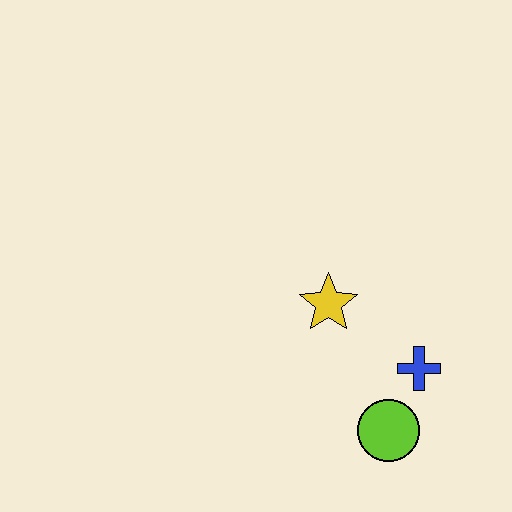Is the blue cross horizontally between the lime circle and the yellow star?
No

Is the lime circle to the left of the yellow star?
No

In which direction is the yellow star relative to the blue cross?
The yellow star is to the left of the blue cross.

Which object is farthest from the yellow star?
The lime circle is farthest from the yellow star.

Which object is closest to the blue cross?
The lime circle is closest to the blue cross.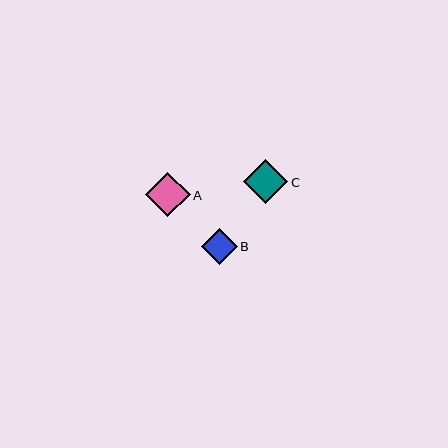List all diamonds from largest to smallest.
From largest to smallest: A, C, B.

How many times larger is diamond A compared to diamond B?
Diamond A is approximately 1.2 times the size of diamond B.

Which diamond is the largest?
Diamond A is the largest with a size of approximately 45 pixels.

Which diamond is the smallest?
Diamond B is the smallest with a size of approximately 36 pixels.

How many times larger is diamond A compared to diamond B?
Diamond A is approximately 1.2 times the size of diamond B.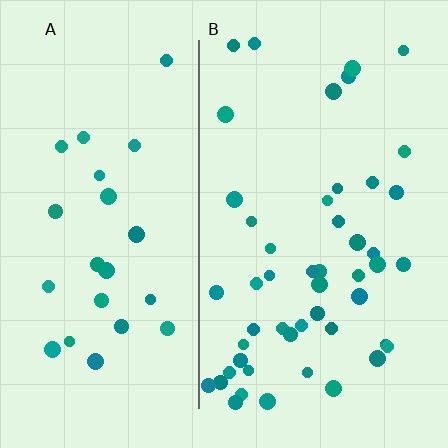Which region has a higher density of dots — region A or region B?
B (the right).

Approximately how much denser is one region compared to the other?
Approximately 2.0× — region B over region A.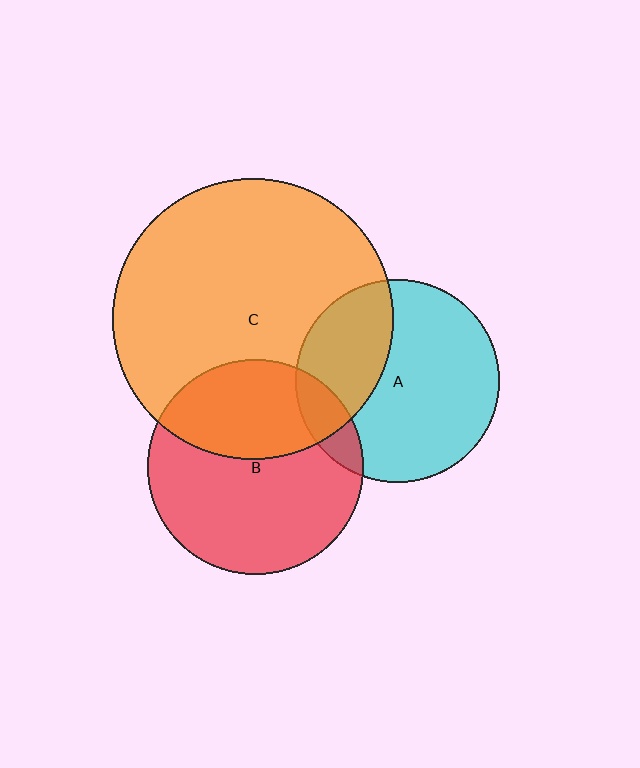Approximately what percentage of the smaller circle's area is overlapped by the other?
Approximately 40%.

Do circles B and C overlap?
Yes.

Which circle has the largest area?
Circle C (orange).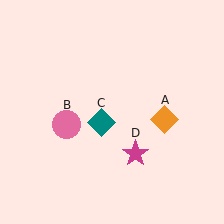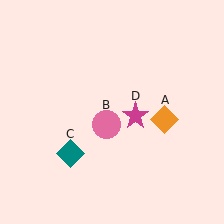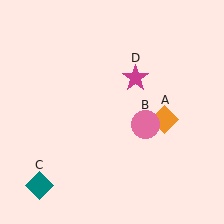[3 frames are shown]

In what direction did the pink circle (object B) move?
The pink circle (object B) moved right.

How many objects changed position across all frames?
3 objects changed position: pink circle (object B), teal diamond (object C), magenta star (object D).